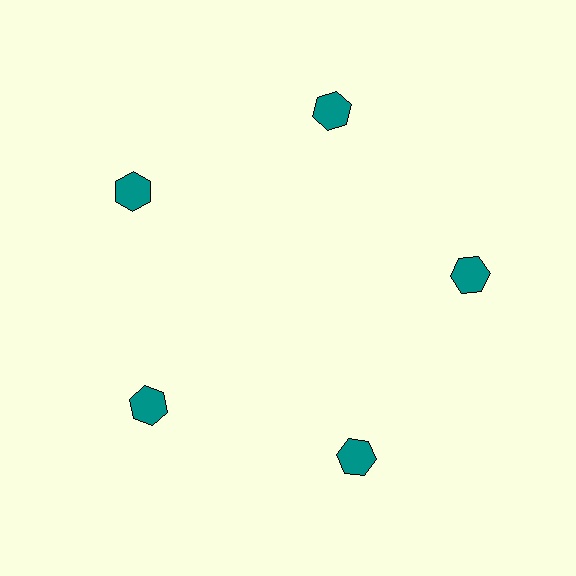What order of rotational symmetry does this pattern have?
This pattern has 5-fold rotational symmetry.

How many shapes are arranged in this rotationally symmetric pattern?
There are 5 shapes, arranged in 5 groups of 1.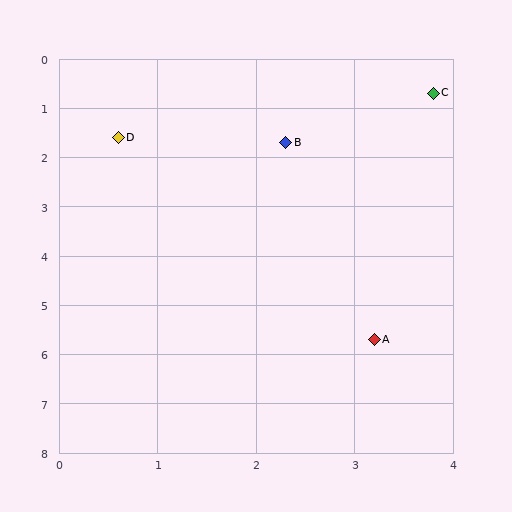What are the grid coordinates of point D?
Point D is at approximately (0.6, 1.6).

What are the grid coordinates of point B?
Point B is at approximately (2.3, 1.7).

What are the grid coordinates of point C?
Point C is at approximately (3.8, 0.7).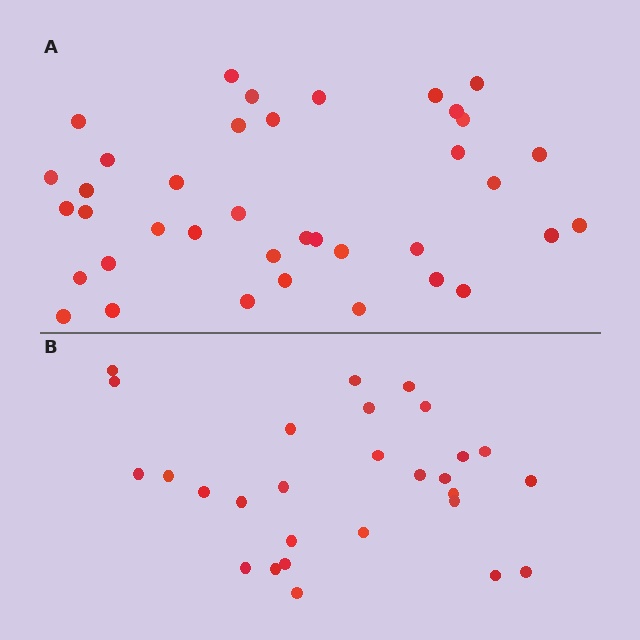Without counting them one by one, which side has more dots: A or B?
Region A (the top region) has more dots.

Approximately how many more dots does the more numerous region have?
Region A has roughly 10 or so more dots than region B.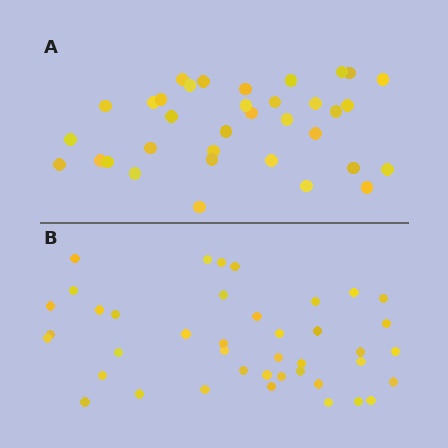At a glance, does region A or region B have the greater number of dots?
Region B (the bottom region) has more dots.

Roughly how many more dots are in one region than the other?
Region B has about 6 more dots than region A.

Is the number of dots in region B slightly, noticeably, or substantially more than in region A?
Region B has only slightly more — the two regions are fairly close. The ratio is roughly 1.2 to 1.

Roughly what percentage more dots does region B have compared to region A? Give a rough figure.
About 15% more.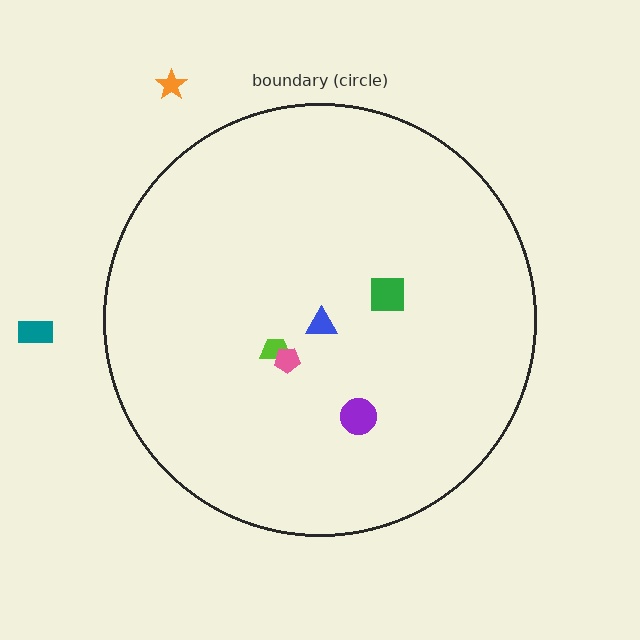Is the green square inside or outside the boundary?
Inside.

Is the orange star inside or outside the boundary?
Outside.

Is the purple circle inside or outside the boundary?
Inside.